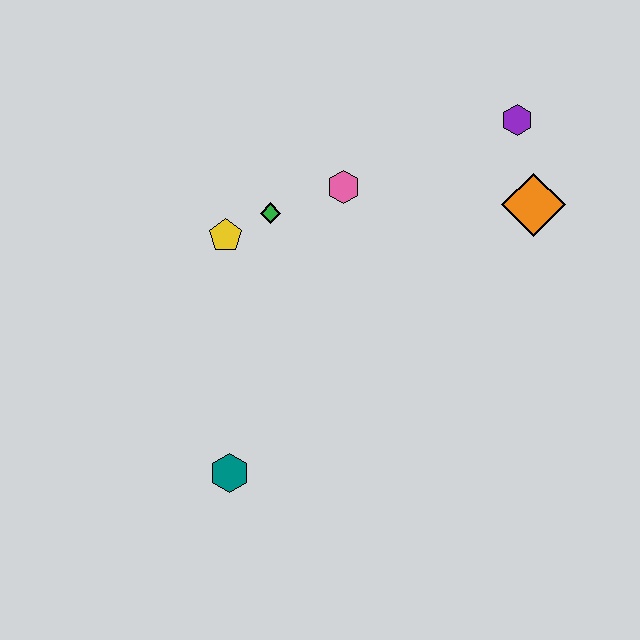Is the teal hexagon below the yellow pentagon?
Yes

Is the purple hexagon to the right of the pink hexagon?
Yes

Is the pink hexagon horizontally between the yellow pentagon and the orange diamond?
Yes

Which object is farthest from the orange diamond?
The teal hexagon is farthest from the orange diamond.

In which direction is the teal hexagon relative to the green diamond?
The teal hexagon is below the green diamond.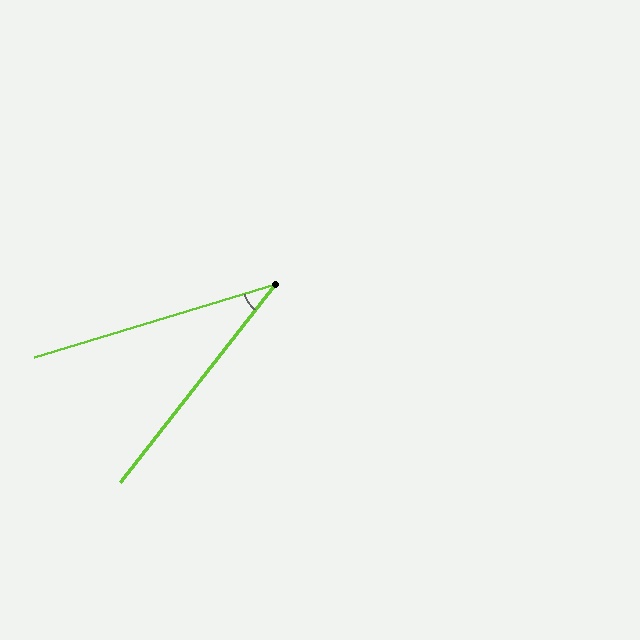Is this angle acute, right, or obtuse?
It is acute.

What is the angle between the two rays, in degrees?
Approximately 35 degrees.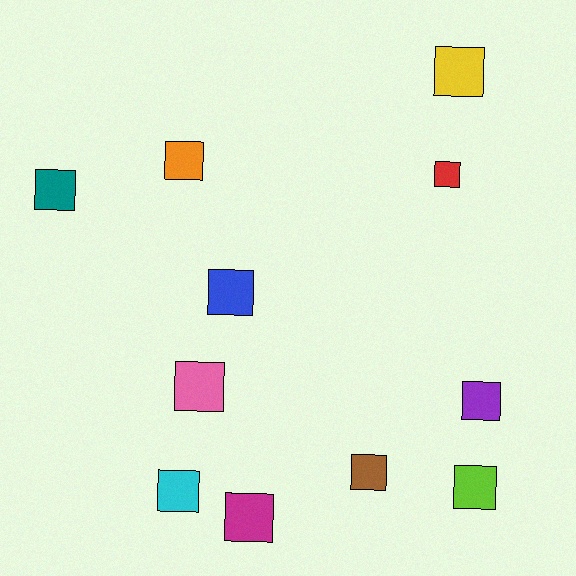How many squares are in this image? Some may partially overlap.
There are 11 squares.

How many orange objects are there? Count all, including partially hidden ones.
There is 1 orange object.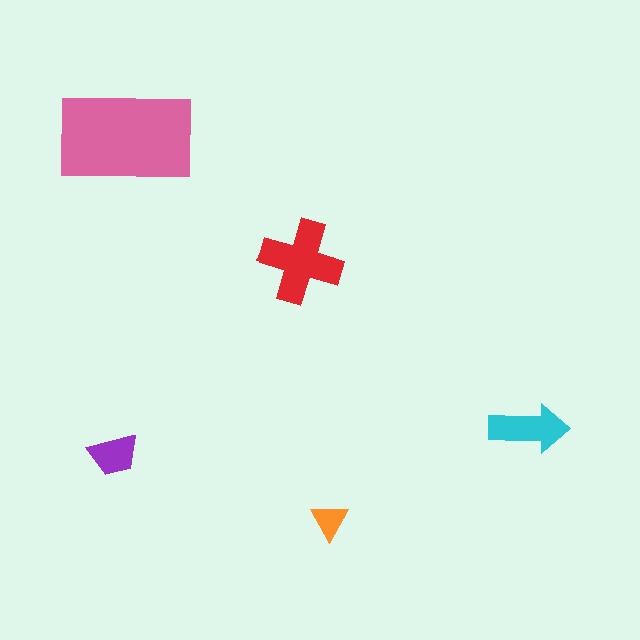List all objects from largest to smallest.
The pink rectangle, the red cross, the cyan arrow, the purple trapezoid, the orange triangle.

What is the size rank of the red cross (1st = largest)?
2nd.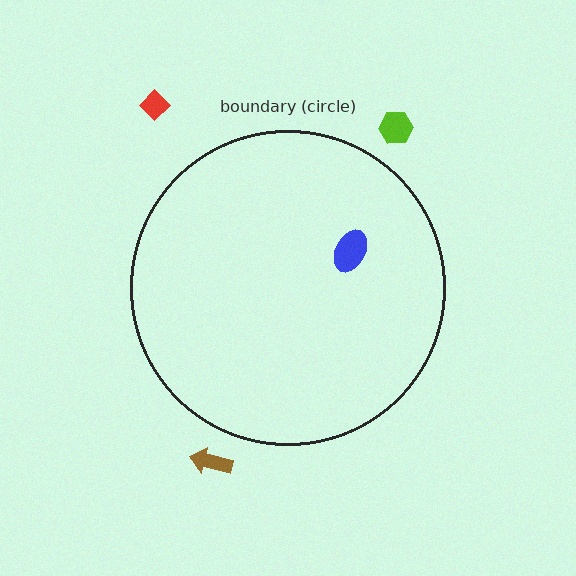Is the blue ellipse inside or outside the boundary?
Inside.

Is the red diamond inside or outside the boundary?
Outside.